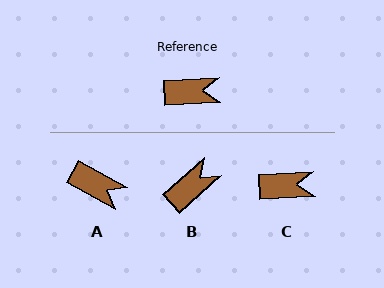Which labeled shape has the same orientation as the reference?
C.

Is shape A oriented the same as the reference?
No, it is off by about 32 degrees.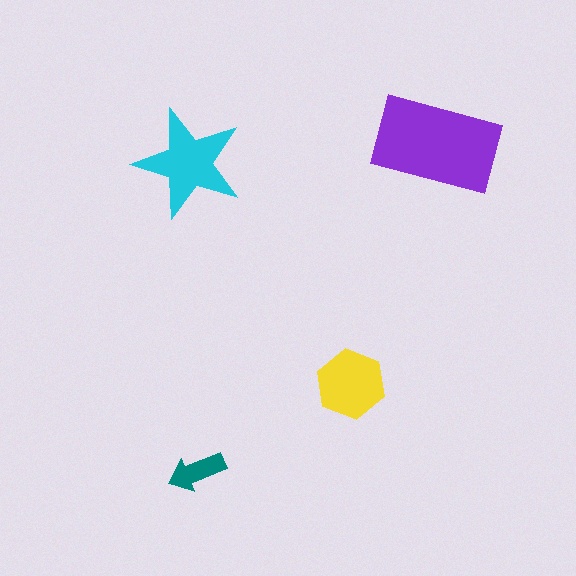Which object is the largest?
The purple rectangle.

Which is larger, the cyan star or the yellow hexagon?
The cyan star.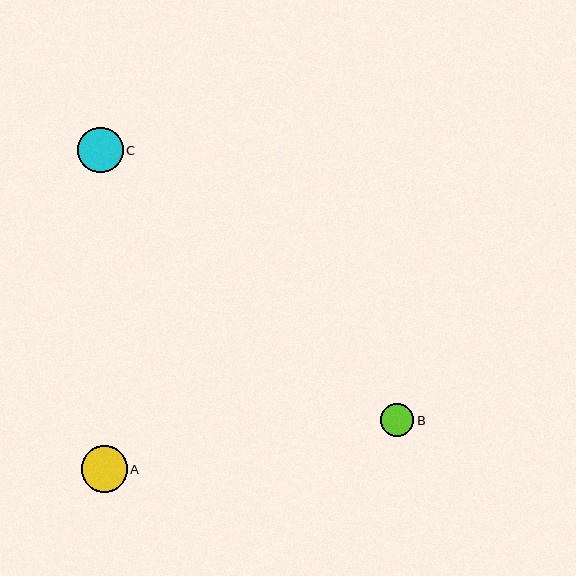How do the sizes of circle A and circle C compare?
Circle A and circle C are approximately the same size.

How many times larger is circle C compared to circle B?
Circle C is approximately 1.4 times the size of circle B.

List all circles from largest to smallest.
From largest to smallest: A, C, B.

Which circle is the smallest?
Circle B is the smallest with a size of approximately 33 pixels.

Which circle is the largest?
Circle A is the largest with a size of approximately 46 pixels.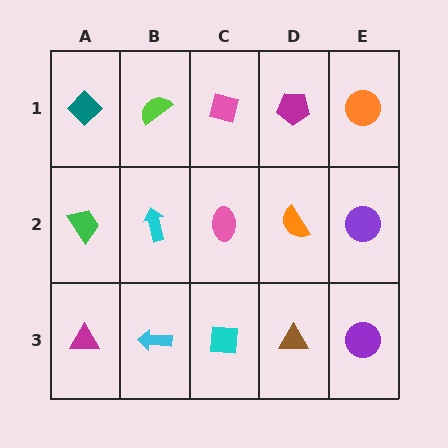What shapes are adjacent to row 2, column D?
A magenta pentagon (row 1, column D), a brown triangle (row 3, column D), a pink ellipse (row 2, column C), a purple circle (row 2, column E).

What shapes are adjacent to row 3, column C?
A pink ellipse (row 2, column C), a cyan arrow (row 3, column B), a brown triangle (row 3, column D).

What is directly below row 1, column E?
A purple circle.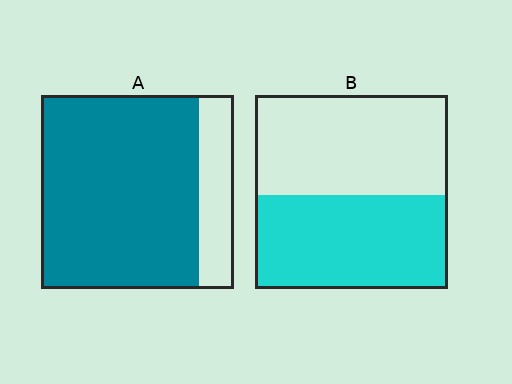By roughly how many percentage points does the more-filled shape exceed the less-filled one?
By roughly 35 percentage points (A over B).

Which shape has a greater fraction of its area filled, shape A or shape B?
Shape A.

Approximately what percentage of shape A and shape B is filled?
A is approximately 80% and B is approximately 50%.